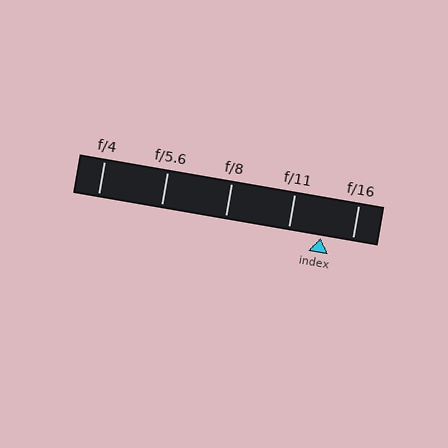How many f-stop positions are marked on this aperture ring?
There are 5 f-stop positions marked.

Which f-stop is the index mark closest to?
The index mark is closest to f/16.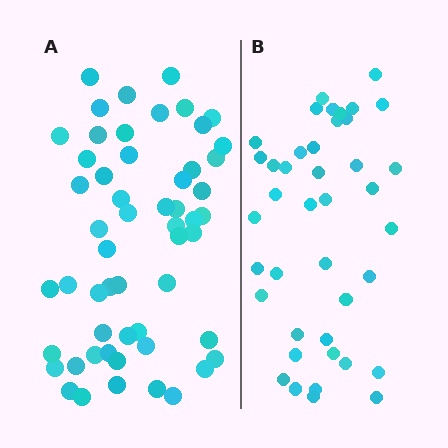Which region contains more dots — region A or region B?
Region A (the left region) has more dots.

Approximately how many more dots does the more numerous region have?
Region A has approximately 15 more dots than region B.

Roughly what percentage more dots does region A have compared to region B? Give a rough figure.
About 35% more.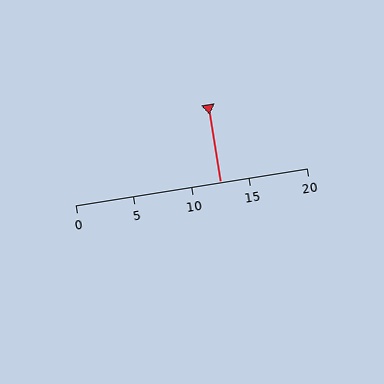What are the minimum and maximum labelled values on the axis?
The axis runs from 0 to 20.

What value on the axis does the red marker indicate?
The marker indicates approximately 12.5.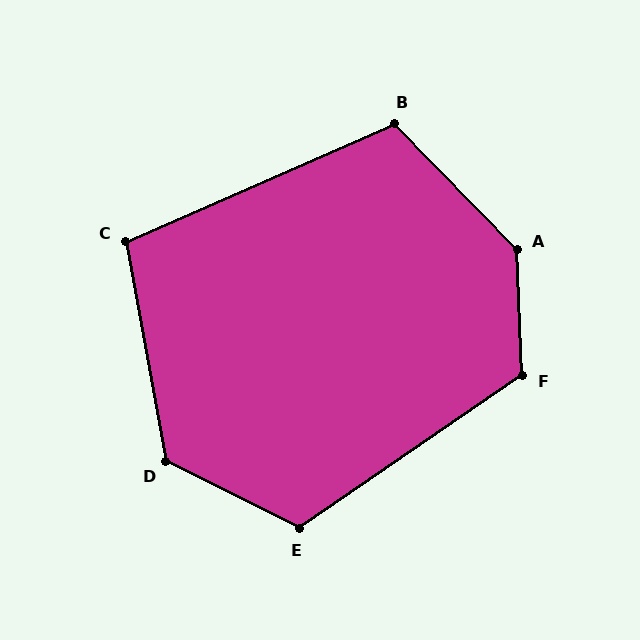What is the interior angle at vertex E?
Approximately 119 degrees (obtuse).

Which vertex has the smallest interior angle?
C, at approximately 103 degrees.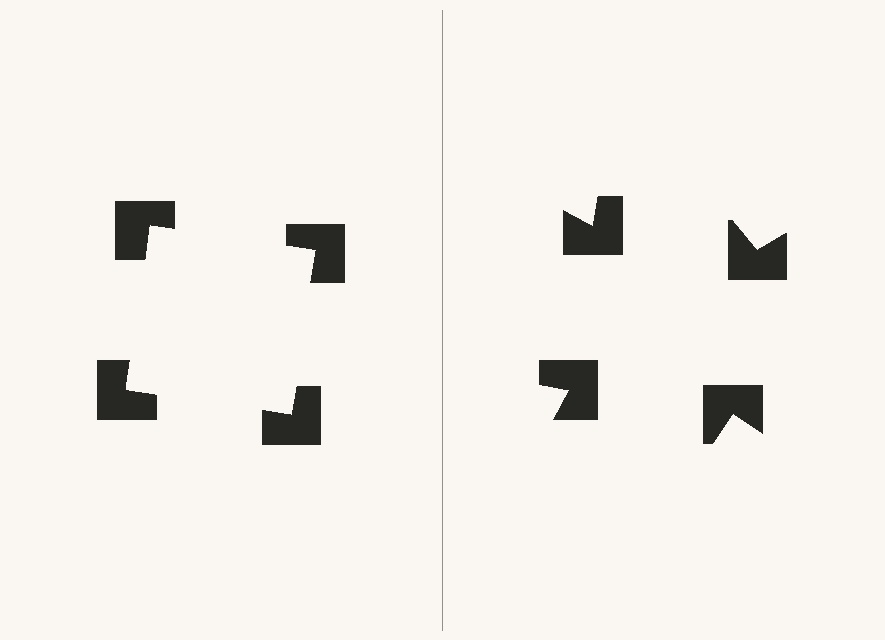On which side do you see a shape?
An illusory square appears on the left side. On the right side the wedge cuts are rotated, so no coherent shape forms.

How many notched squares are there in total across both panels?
8 — 4 on each side.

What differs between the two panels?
The notched squares are positioned identically on both sides; only the wedge orientations differ. On the left they align to a square; on the right they are misaligned.